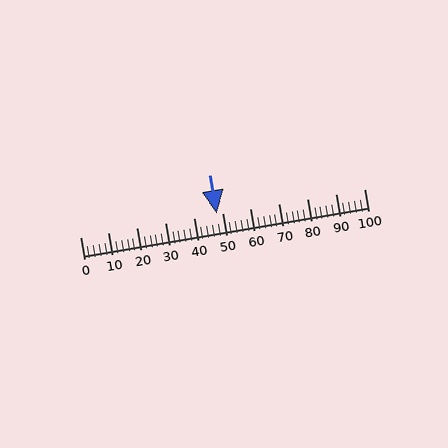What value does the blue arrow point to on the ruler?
The blue arrow points to approximately 48.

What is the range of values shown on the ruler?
The ruler shows values from 0 to 100.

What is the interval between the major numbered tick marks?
The major tick marks are spaced 10 units apart.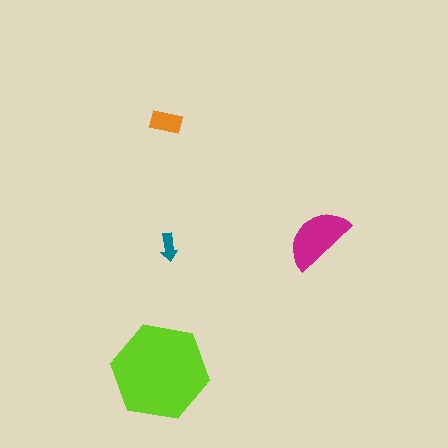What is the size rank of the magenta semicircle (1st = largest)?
2nd.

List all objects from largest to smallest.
The lime hexagon, the magenta semicircle, the orange rectangle, the teal arrow.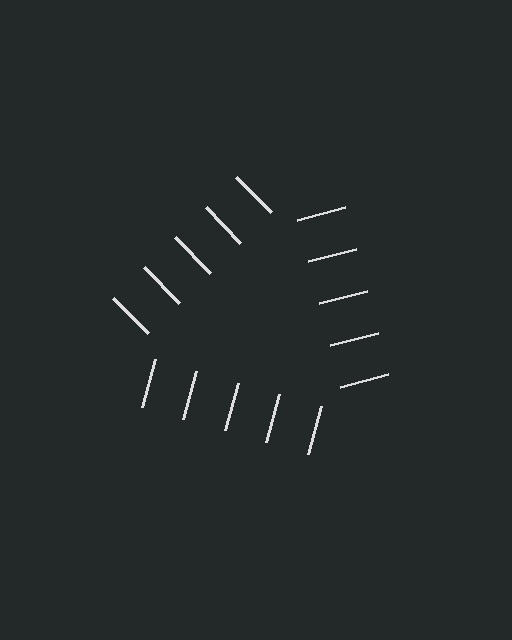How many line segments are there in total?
15 — 5 along each of the 3 edges.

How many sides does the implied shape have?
3 sides — the line-ends trace a triangle.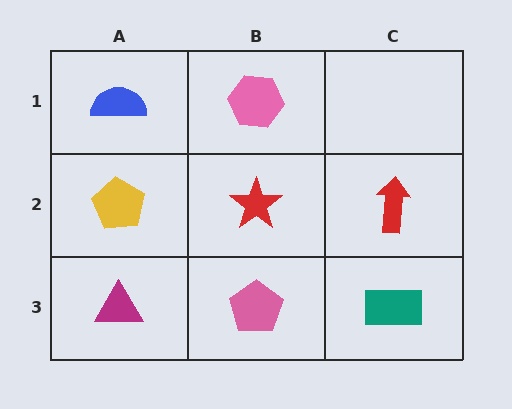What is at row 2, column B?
A red star.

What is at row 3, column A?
A magenta triangle.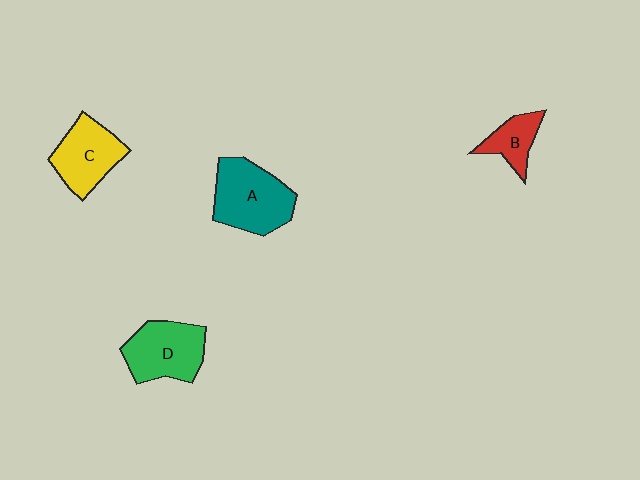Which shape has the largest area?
Shape A (teal).